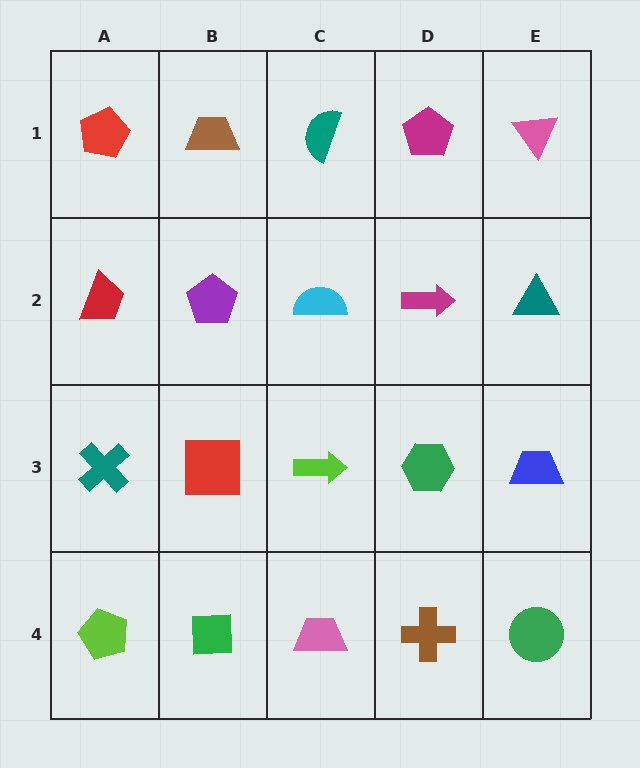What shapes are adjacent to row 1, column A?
A red trapezoid (row 2, column A), a brown trapezoid (row 1, column B).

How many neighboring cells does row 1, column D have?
3.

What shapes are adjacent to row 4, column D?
A green hexagon (row 3, column D), a pink trapezoid (row 4, column C), a green circle (row 4, column E).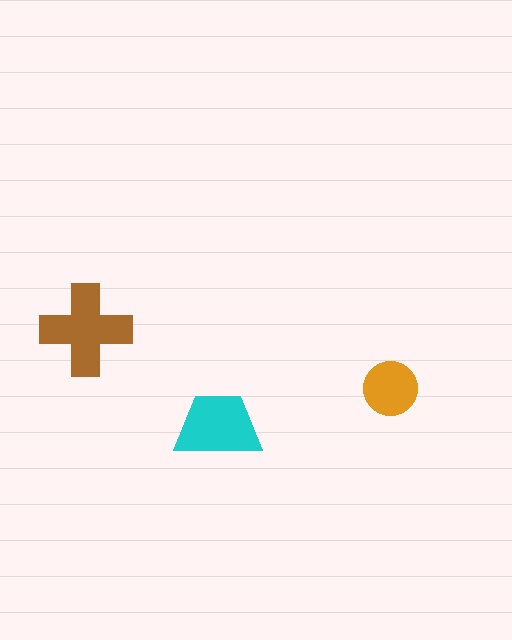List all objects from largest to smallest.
The brown cross, the cyan trapezoid, the orange circle.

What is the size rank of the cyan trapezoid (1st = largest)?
2nd.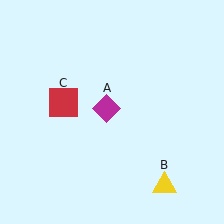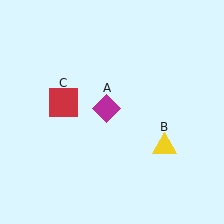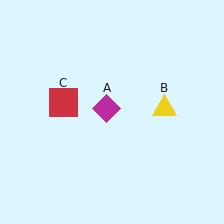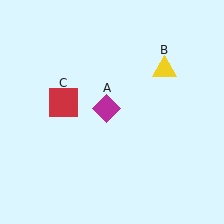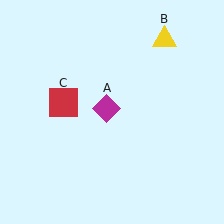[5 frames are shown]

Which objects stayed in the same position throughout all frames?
Magenta diamond (object A) and red square (object C) remained stationary.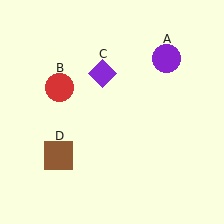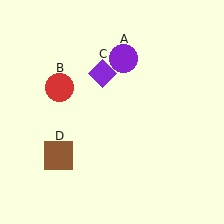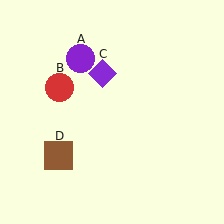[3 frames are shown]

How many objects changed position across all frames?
1 object changed position: purple circle (object A).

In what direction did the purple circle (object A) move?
The purple circle (object A) moved left.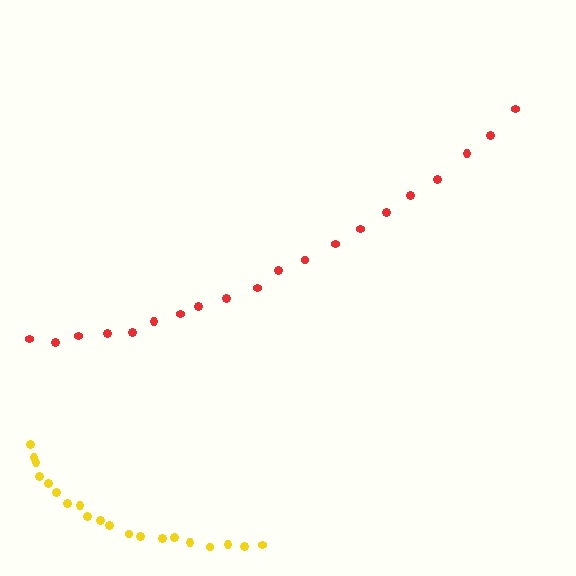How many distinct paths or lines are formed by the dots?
There are 2 distinct paths.